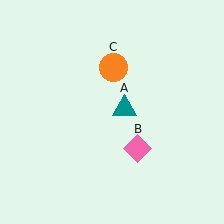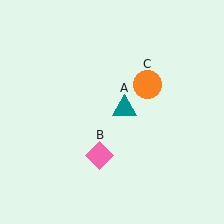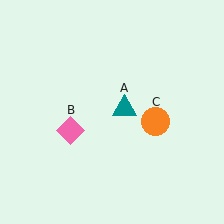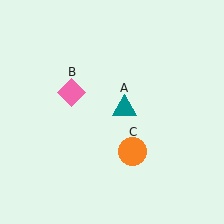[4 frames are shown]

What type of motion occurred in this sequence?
The pink diamond (object B), orange circle (object C) rotated clockwise around the center of the scene.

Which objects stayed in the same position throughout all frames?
Teal triangle (object A) remained stationary.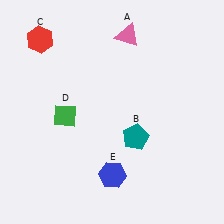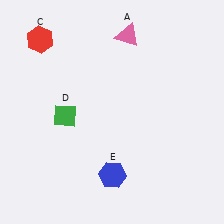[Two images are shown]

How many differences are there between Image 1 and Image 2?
There is 1 difference between the two images.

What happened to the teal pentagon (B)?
The teal pentagon (B) was removed in Image 2. It was in the bottom-right area of Image 1.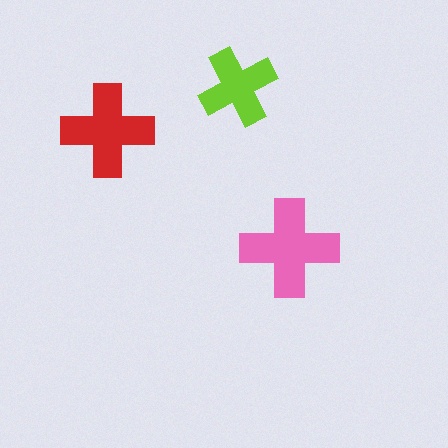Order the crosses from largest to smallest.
the pink one, the red one, the lime one.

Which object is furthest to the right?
The pink cross is rightmost.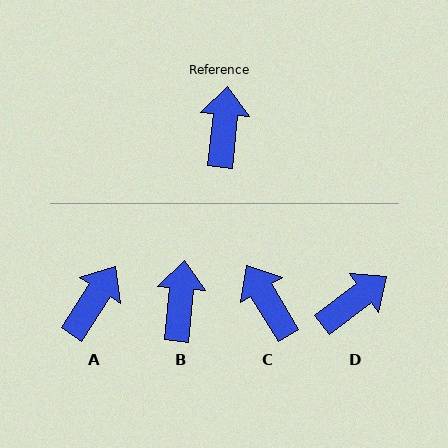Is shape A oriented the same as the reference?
No, it is off by about 28 degrees.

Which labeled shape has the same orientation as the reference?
B.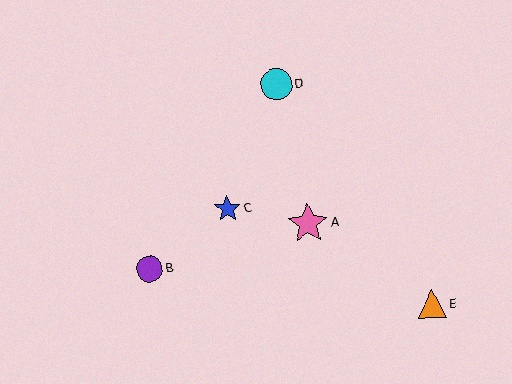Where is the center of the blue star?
The center of the blue star is at (227, 209).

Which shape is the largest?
The pink star (labeled A) is the largest.